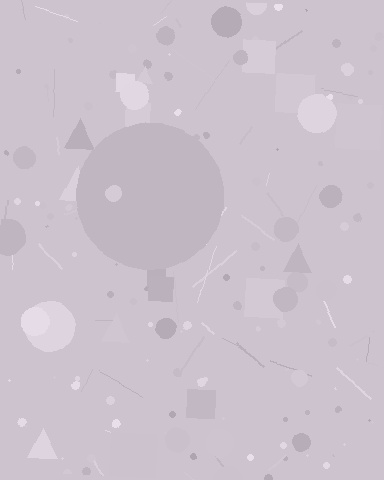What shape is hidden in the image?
A circle is hidden in the image.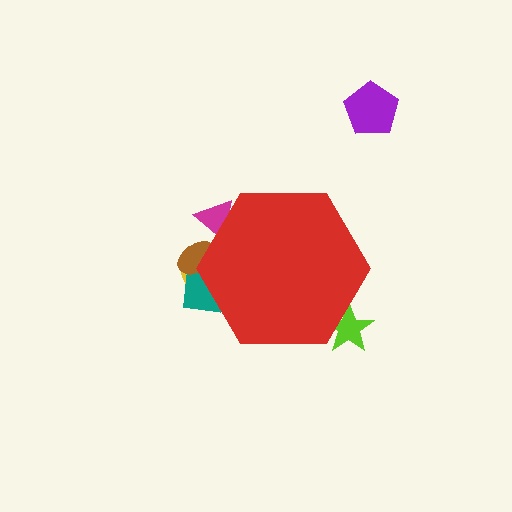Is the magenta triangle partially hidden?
Yes, the magenta triangle is partially hidden behind the red hexagon.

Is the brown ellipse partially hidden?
Yes, the brown ellipse is partially hidden behind the red hexagon.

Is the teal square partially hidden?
Yes, the teal square is partially hidden behind the red hexagon.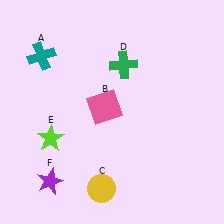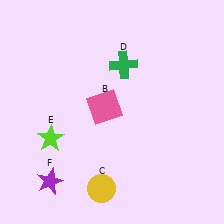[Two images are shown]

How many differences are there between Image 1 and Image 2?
There is 1 difference between the two images.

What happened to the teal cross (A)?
The teal cross (A) was removed in Image 2. It was in the top-left area of Image 1.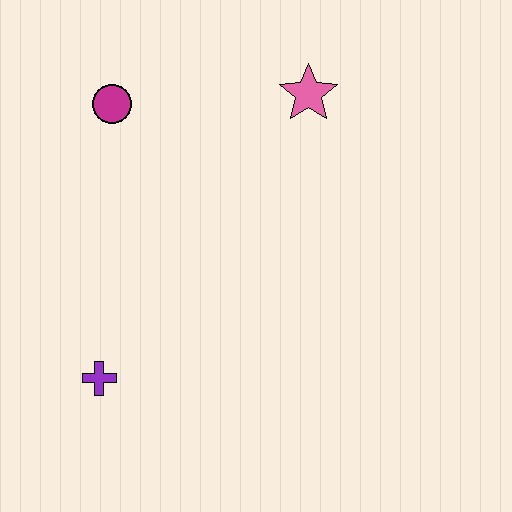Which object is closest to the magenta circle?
The pink star is closest to the magenta circle.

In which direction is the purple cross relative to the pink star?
The purple cross is below the pink star.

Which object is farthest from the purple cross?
The pink star is farthest from the purple cross.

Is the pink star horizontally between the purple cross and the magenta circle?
No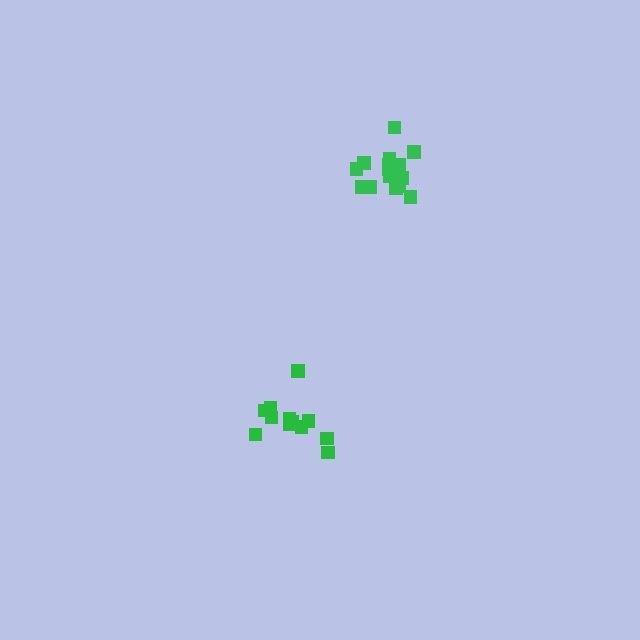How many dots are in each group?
Group 1: 12 dots, Group 2: 15 dots (27 total).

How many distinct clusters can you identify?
There are 2 distinct clusters.